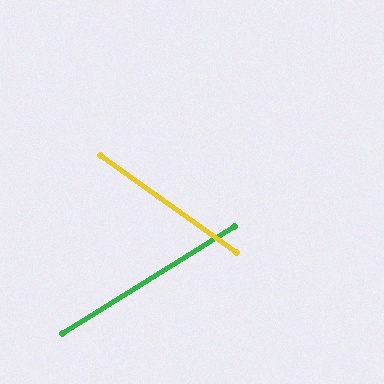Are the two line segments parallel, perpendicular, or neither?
Neither parallel nor perpendicular — they differ by about 67°.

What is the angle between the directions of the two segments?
Approximately 67 degrees.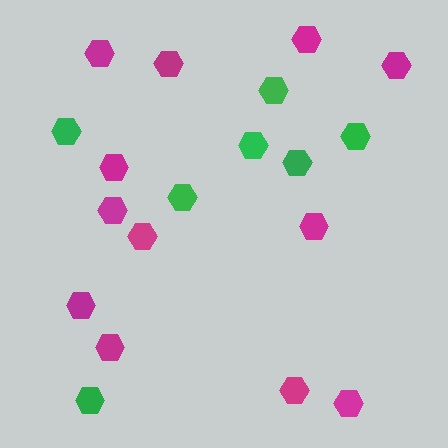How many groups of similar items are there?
There are 2 groups: one group of magenta hexagons (12) and one group of green hexagons (7).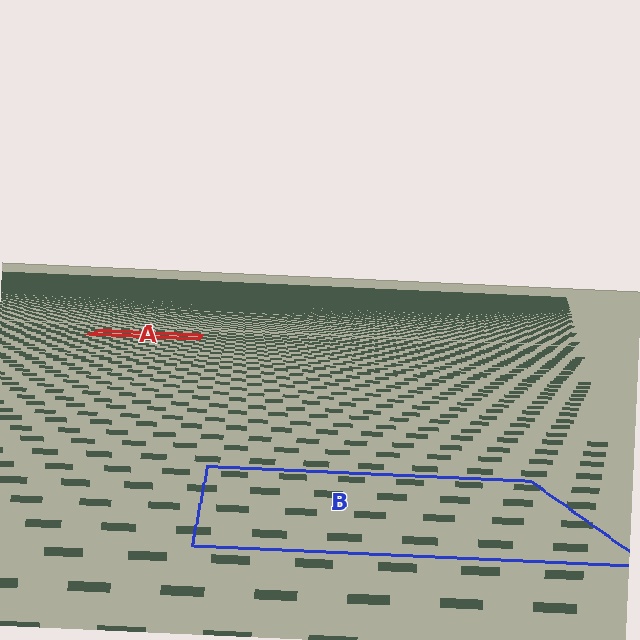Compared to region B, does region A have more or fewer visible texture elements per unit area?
Region A has more texture elements per unit area — they are packed more densely because it is farther away.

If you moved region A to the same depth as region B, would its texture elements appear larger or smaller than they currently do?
They would appear larger. At a closer depth, the same texture elements are projected at a bigger on-screen size.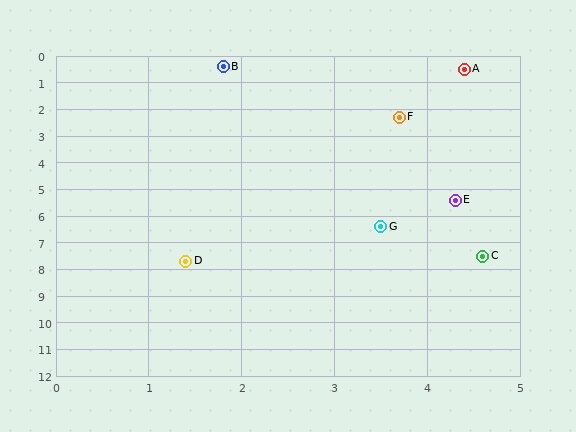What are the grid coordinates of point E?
Point E is at approximately (4.3, 5.4).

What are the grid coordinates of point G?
Point G is at approximately (3.5, 6.4).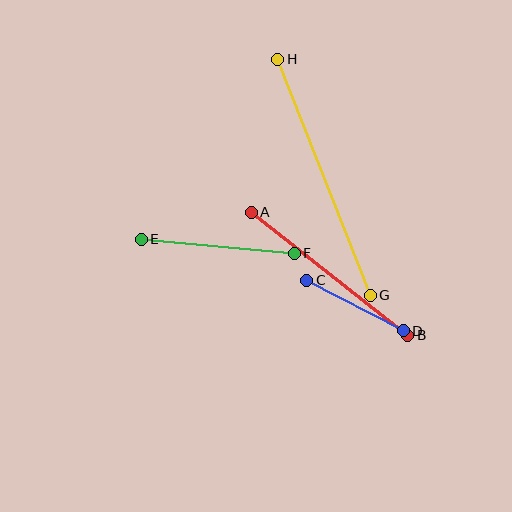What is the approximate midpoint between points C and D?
The midpoint is at approximately (355, 306) pixels.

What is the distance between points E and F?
The distance is approximately 153 pixels.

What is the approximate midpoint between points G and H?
The midpoint is at approximately (324, 177) pixels.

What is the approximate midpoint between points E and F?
The midpoint is at approximately (218, 246) pixels.